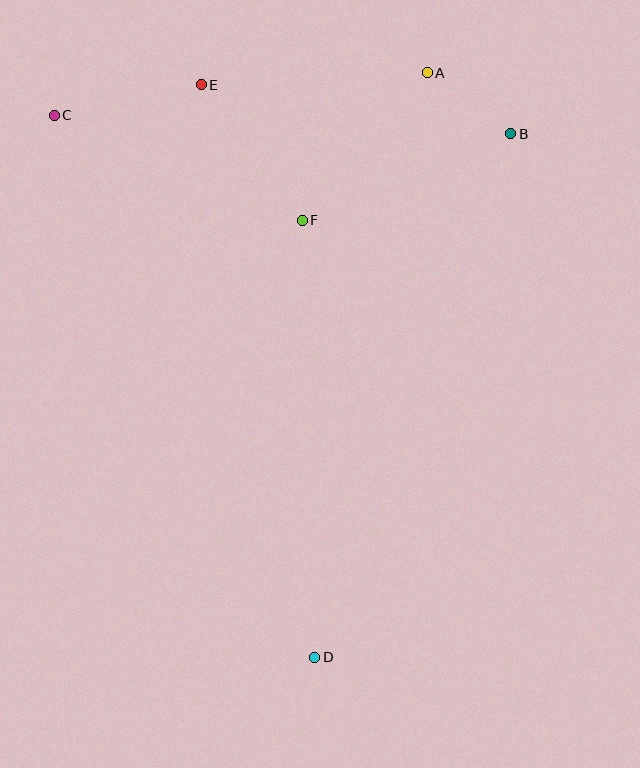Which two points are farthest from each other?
Points C and D are farthest from each other.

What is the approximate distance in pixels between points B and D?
The distance between B and D is approximately 559 pixels.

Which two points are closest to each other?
Points A and B are closest to each other.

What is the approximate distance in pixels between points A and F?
The distance between A and F is approximately 193 pixels.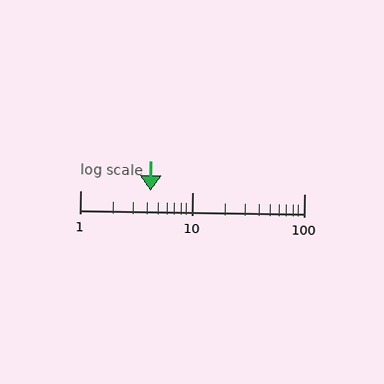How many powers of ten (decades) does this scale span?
The scale spans 2 decades, from 1 to 100.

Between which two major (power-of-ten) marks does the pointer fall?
The pointer is between 1 and 10.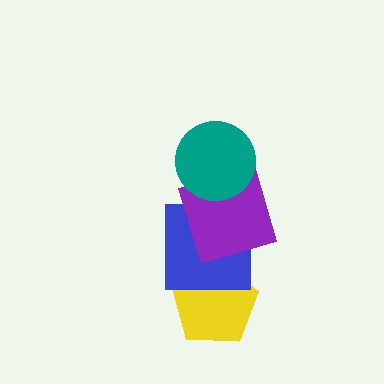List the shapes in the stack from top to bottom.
From top to bottom: the teal circle, the purple square, the blue square, the yellow pentagon.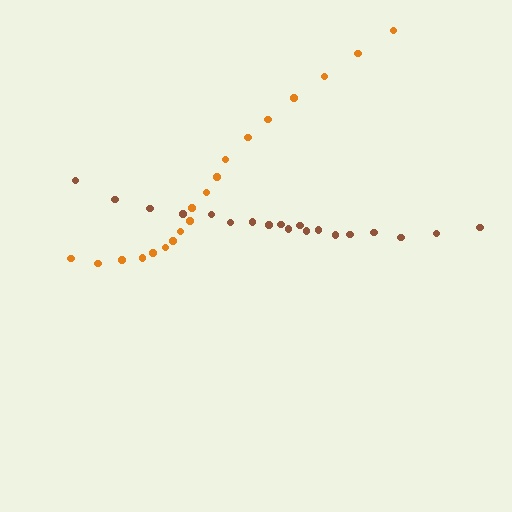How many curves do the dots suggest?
There are 2 distinct paths.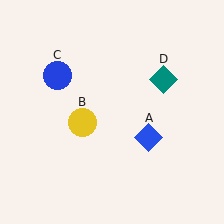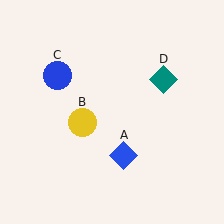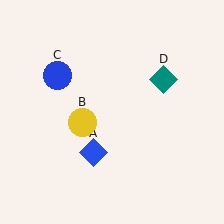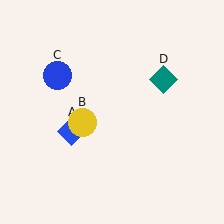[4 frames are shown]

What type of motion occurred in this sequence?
The blue diamond (object A) rotated clockwise around the center of the scene.